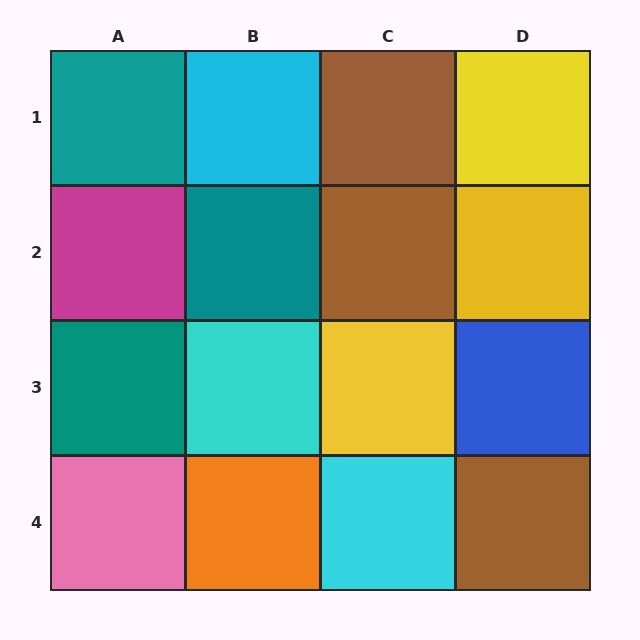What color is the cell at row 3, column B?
Cyan.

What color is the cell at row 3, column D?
Blue.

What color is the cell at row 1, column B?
Cyan.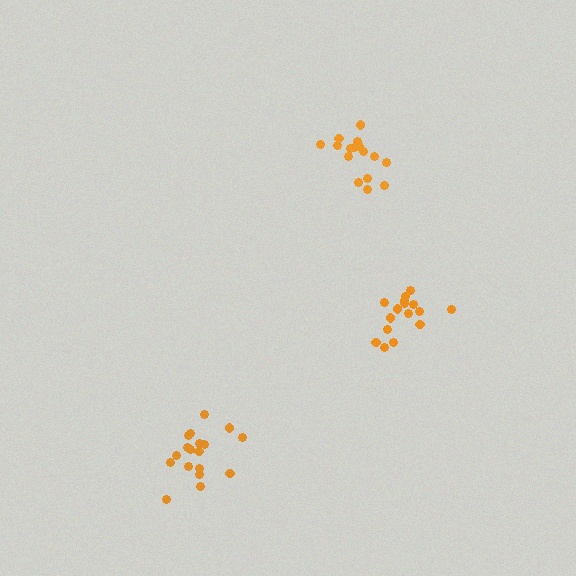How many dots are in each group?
Group 1: 18 dots, Group 2: 16 dots, Group 3: 16 dots (50 total).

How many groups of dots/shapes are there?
There are 3 groups.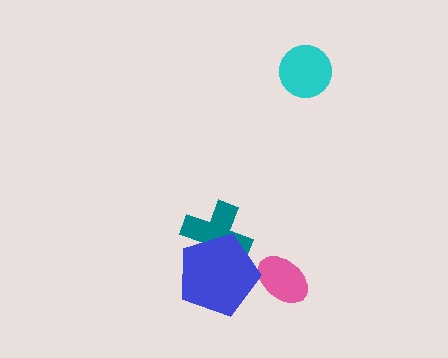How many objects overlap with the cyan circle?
0 objects overlap with the cyan circle.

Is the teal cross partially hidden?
Yes, it is partially covered by another shape.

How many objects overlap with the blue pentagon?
1 object overlaps with the blue pentagon.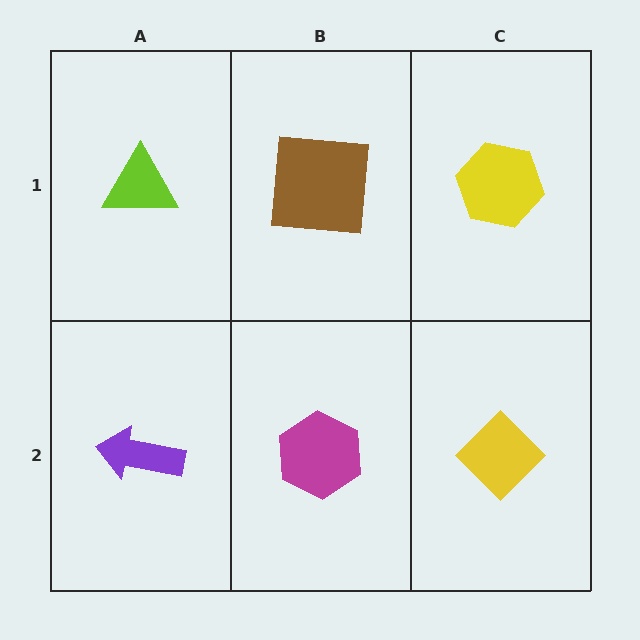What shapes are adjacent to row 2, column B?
A brown square (row 1, column B), a purple arrow (row 2, column A), a yellow diamond (row 2, column C).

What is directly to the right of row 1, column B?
A yellow hexagon.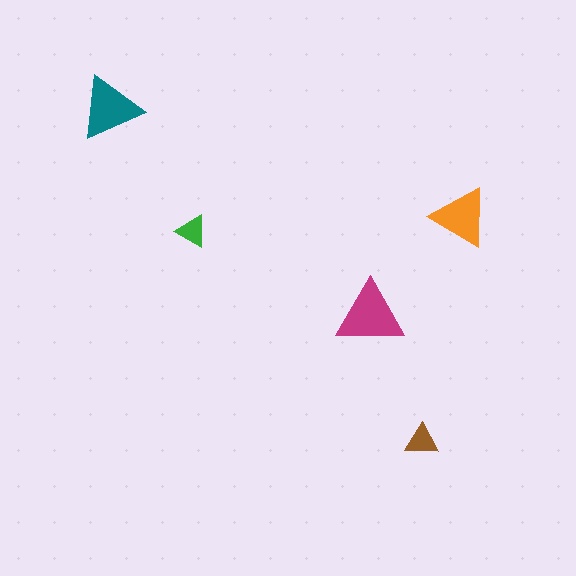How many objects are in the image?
There are 5 objects in the image.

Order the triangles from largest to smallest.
the magenta one, the teal one, the orange one, the brown one, the green one.